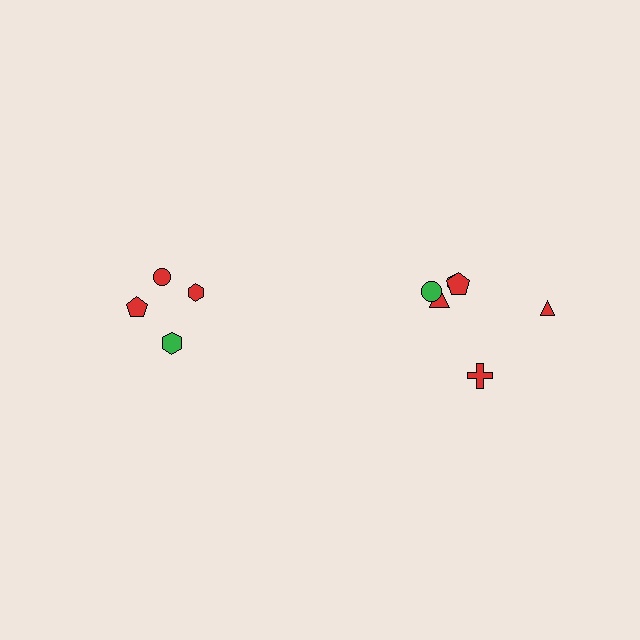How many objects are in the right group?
There are 6 objects.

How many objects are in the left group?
There are 4 objects.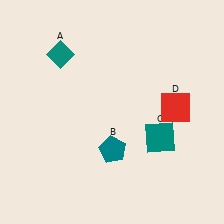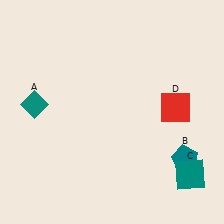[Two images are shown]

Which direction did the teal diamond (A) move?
The teal diamond (A) moved down.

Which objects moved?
The objects that moved are: the teal diamond (A), the teal pentagon (B), the teal square (C).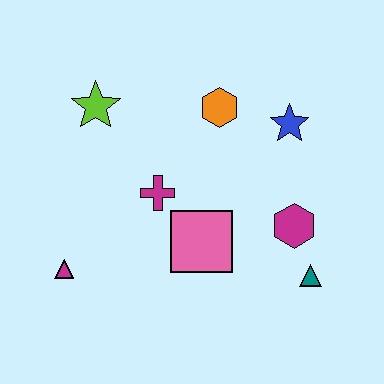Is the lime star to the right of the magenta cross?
No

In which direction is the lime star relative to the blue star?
The lime star is to the left of the blue star.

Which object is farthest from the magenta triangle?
The blue star is farthest from the magenta triangle.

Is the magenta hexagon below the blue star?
Yes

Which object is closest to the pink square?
The magenta cross is closest to the pink square.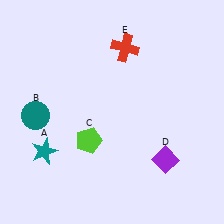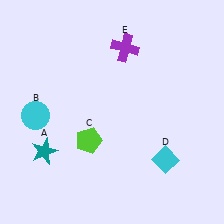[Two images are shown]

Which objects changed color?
B changed from teal to cyan. D changed from purple to cyan. E changed from red to purple.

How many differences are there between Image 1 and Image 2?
There are 3 differences between the two images.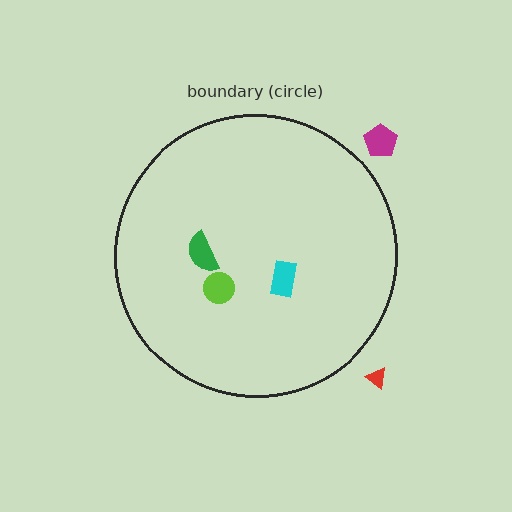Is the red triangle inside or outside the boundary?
Outside.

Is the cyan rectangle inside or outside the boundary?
Inside.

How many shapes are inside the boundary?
3 inside, 2 outside.